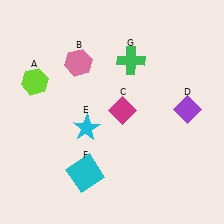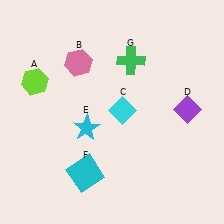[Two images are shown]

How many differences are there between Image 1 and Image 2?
There is 1 difference between the two images.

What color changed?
The diamond (C) changed from magenta in Image 1 to cyan in Image 2.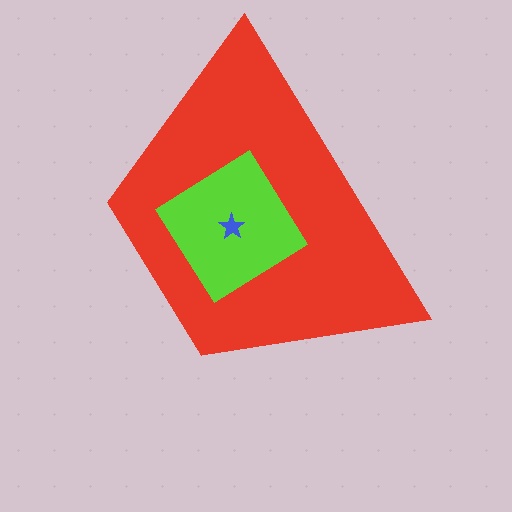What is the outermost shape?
The red trapezoid.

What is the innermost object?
The blue star.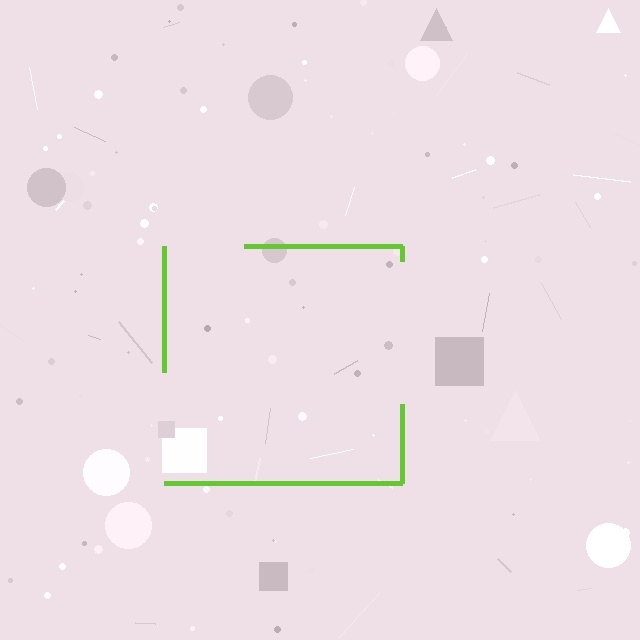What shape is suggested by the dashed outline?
The dashed outline suggests a square.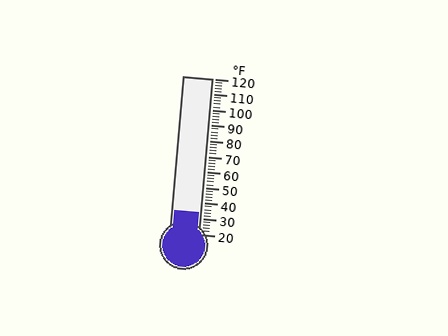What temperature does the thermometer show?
The thermometer shows approximately 34°F.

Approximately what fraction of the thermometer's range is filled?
The thermometer is filled to approximately 15% of its range.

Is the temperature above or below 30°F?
The temperature is above 30°F.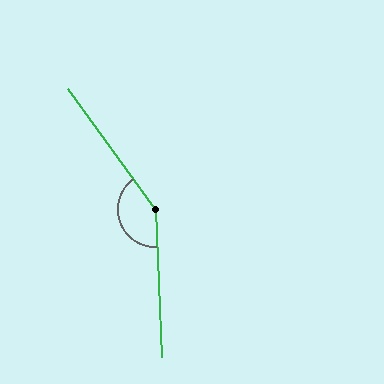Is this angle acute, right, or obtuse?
It is obtuse.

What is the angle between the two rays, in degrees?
Approximately 146 degrees.